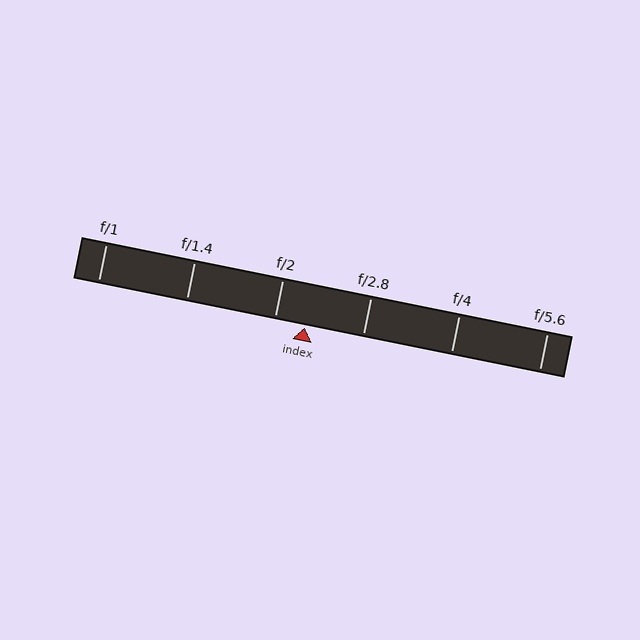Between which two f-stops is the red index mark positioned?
The index mark is between f/2 and f/2.8.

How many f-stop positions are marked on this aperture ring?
There are 6 f-stop positions marked.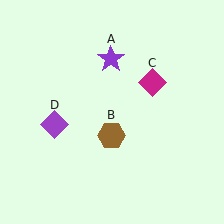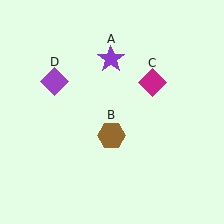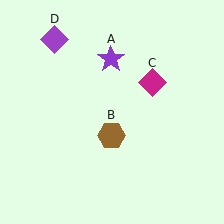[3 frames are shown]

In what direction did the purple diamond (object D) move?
The purple diamond (object D) moved up.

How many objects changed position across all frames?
1 object changed position: purple diamond (object D).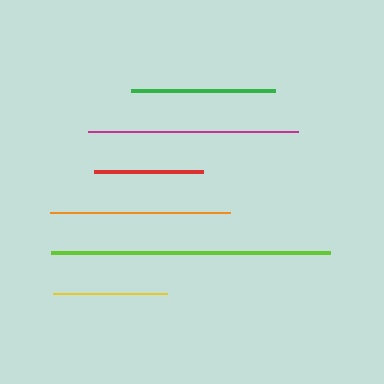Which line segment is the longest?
The lime line is the longest at approximately 279 pixels.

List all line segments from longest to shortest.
From longest to shortest: lime, magenta, orange, green, yellow, red.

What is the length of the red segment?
The red segment is approximately 109 pixels long.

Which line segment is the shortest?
The red line is the shortest at approximately 109 pixels.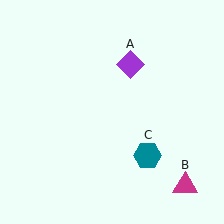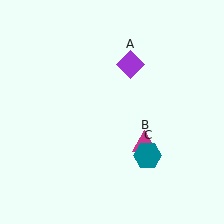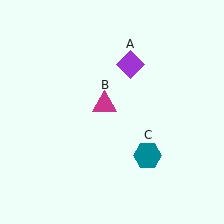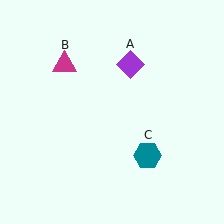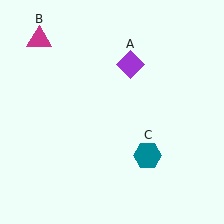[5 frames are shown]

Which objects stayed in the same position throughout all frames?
Purple diamond (object A) and teal hexagon (object C) remained stationary.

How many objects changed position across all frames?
1 object changed position: magenta triangle (object B).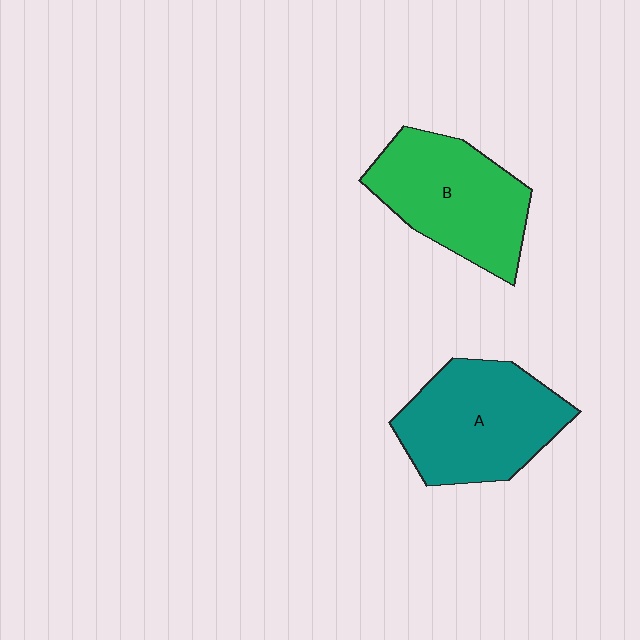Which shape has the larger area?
Shape A (teal).